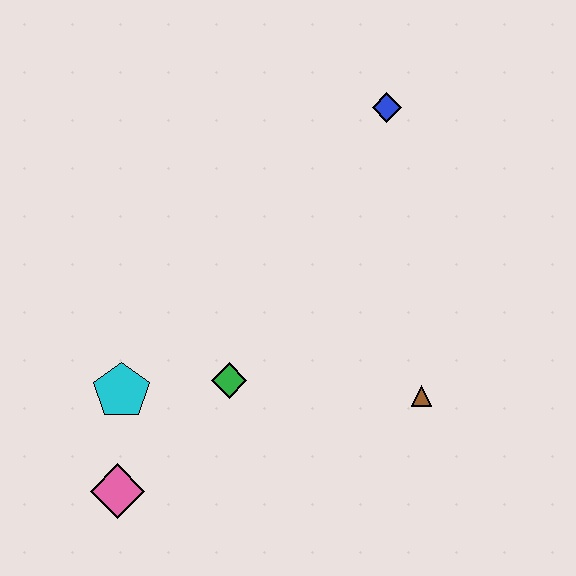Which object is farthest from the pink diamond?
The blue diamond is farthest from the pink diamond.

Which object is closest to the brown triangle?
The green diamond is closest to the brown triangle.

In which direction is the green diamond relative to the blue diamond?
The green diamond is below the blue diamond.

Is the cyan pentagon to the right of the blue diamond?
No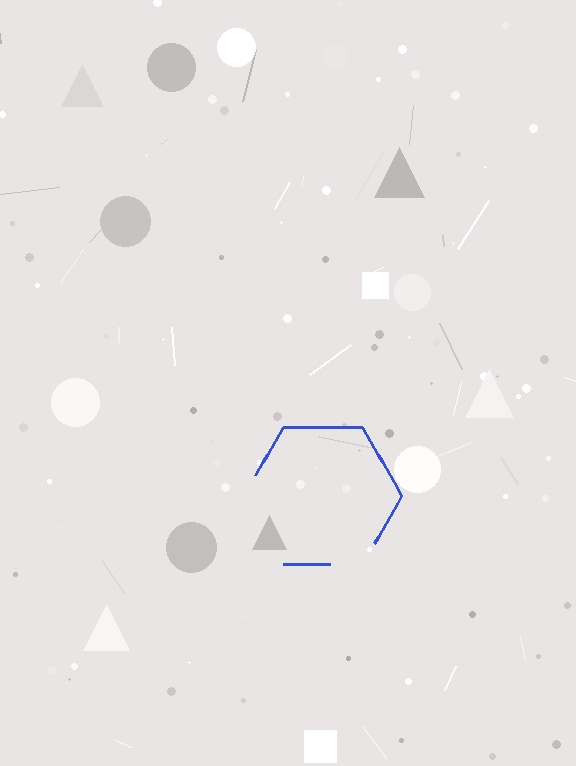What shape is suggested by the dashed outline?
The dashed outline suggests a hexagon.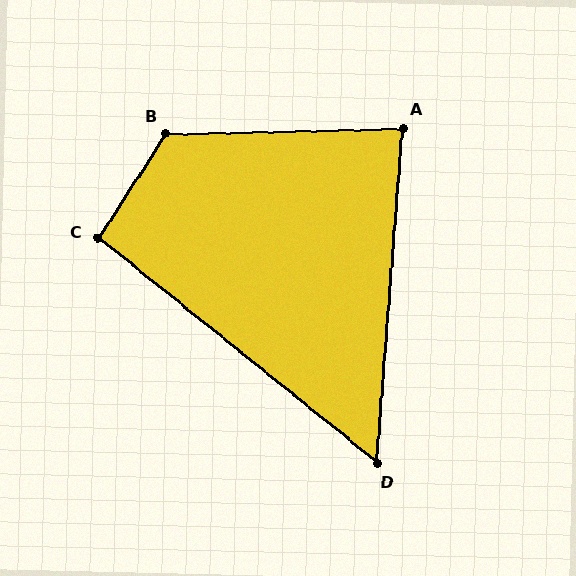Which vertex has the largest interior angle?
B, at approximately 124 degrees.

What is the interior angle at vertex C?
Approximately 96 degrees (obtuse).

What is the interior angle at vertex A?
Approximately 84 degrees (acute).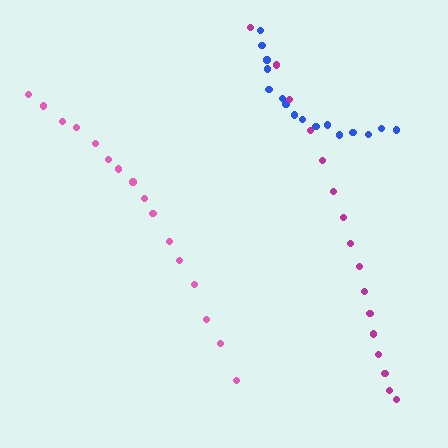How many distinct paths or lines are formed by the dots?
There are 3 distinct paths.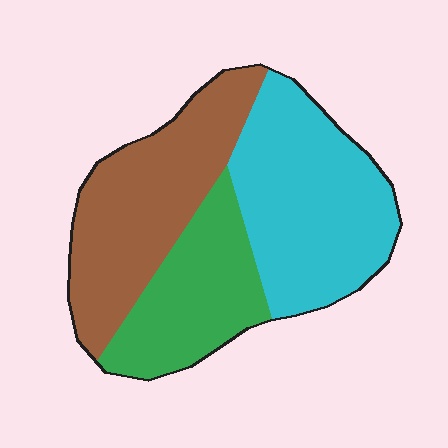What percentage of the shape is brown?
Brown covers about 35% of the shape.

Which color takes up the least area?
Green, at roughly 25%.